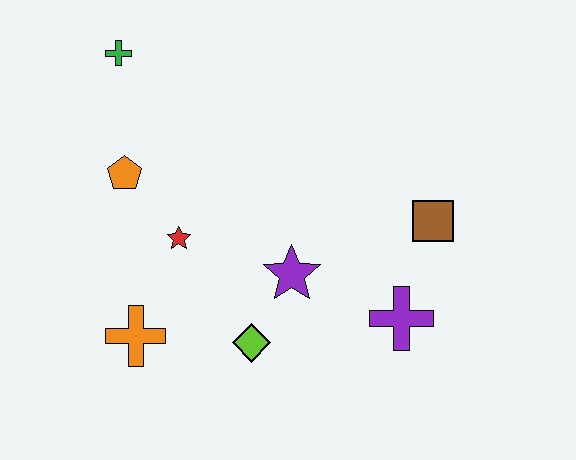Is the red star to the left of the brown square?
Yes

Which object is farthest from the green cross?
The purple cross is farthest from the green cross.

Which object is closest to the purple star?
The lime diamond is closest to the purple star.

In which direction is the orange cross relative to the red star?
The orange cross is below the red star.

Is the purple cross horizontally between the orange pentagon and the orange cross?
No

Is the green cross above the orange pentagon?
Yes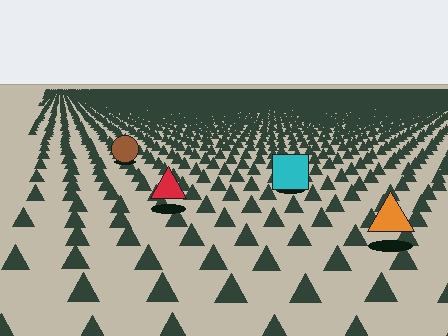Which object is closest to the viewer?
The orange triangle is closest. The texture marks near it are larger and more spread out.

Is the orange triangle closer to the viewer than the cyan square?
Yes. The orange triangle is closer — you can tell from the texture gradient: the ground texture is coarser near it.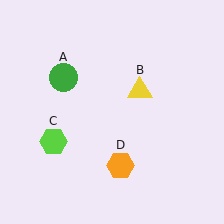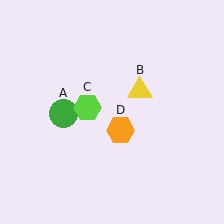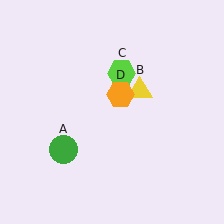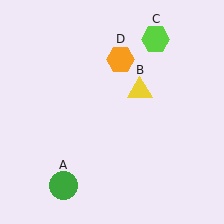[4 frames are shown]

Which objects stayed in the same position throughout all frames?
Yellow triangle (object B) remained stationary.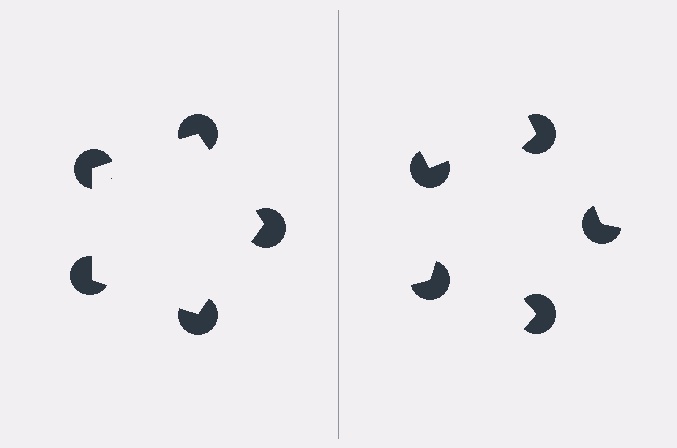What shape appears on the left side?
An illusory pentagon.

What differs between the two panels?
The pac-man discs are positioned identically on both sides; only the wedge orientations differ. On the left they align to a pentagon; on the right they are misaligned.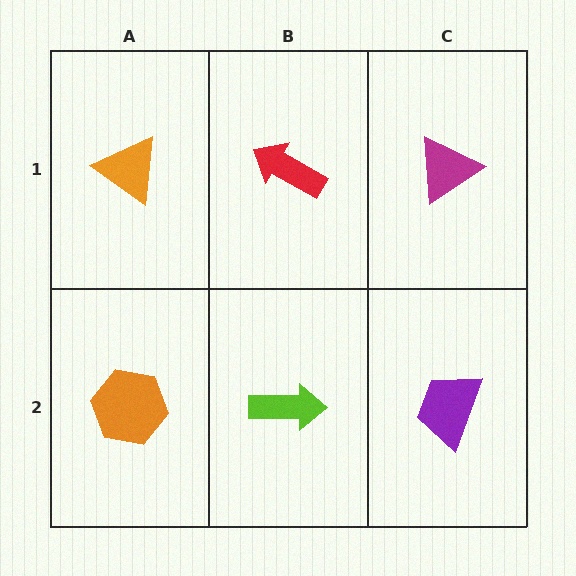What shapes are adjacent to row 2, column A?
An orange triangle (row 1, column A), a lime arrow (row 2, column B).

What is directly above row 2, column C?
A magenta triangle.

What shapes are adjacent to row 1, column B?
A lime arrow (row 2, column B), an orange triangle (row 1, column A), a magenta triangle (row 1, column C).